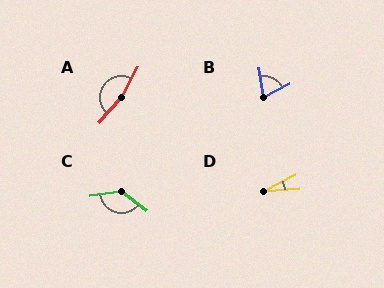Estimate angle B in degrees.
Approximately 72 degrees.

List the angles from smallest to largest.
D (24°), B (72°), C (133°), A (167°).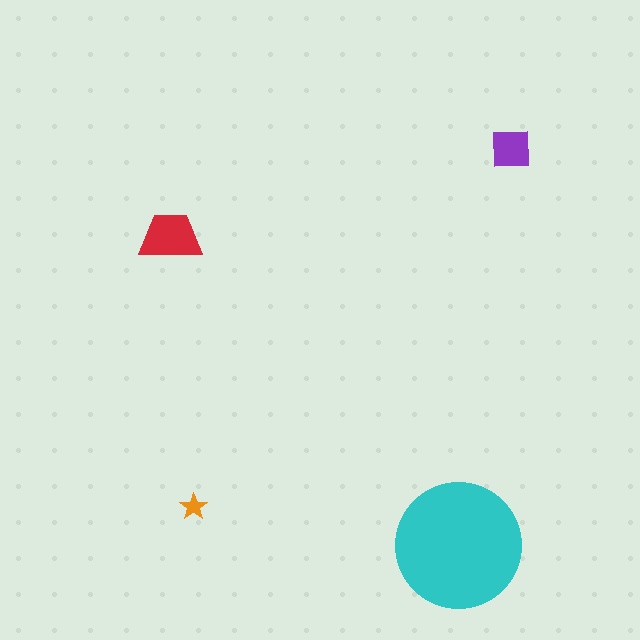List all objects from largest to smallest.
The cyan circle, the red trapezoid, the purple square, the orange star.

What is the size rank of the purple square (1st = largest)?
3rd.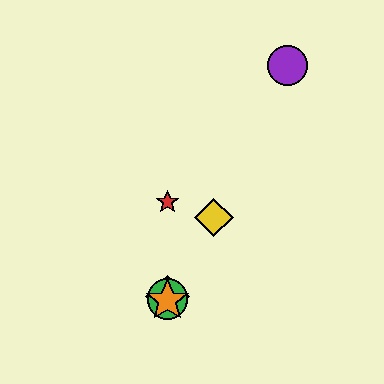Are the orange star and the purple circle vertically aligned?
No, the orange star is at x≈167 and the purple circle is at x≈288.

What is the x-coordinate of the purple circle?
The purple circle is at x≈288.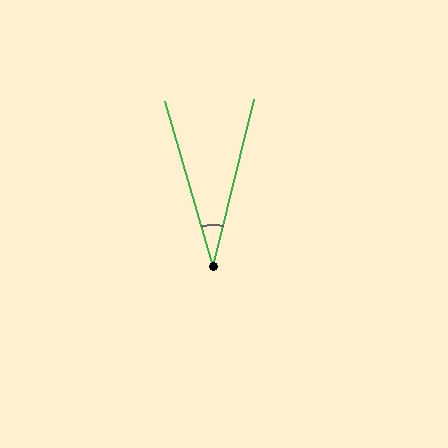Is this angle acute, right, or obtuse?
It is acute.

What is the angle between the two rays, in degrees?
Approximately 30 degrees.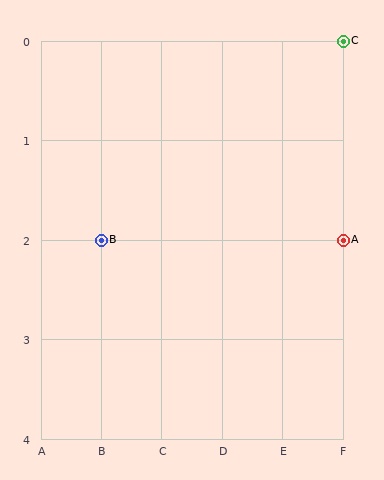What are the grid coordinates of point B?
Point B is at grid coordinates (B, 2).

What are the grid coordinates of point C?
Point C is at grid coordinates (F, 0).